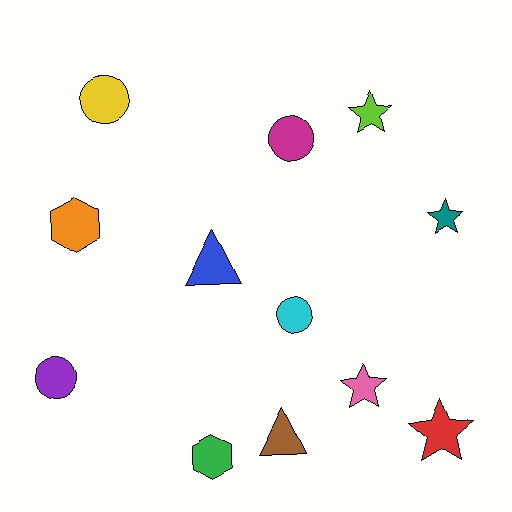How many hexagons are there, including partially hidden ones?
There are 2 hexagons.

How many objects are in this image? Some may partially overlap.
There are 12 objects.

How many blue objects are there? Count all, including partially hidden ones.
There is 1 blue object.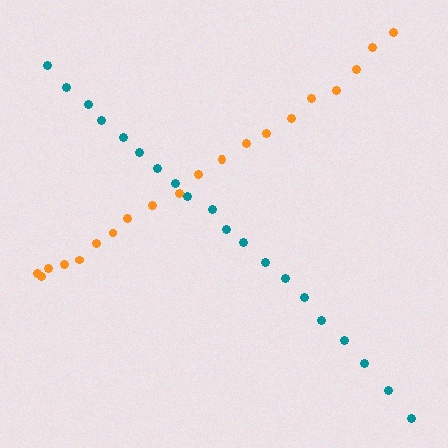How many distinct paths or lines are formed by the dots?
There are 2 distinct paths.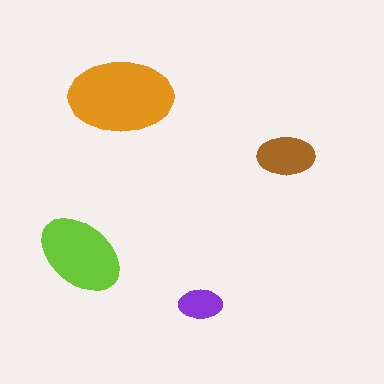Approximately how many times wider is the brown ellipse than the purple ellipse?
About 1.5 times wider.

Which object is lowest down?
The purple ellipse is bottommost.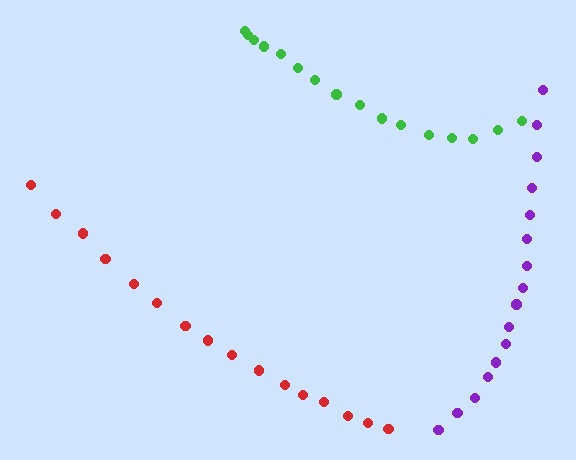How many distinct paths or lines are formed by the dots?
There are 3 distinct paths.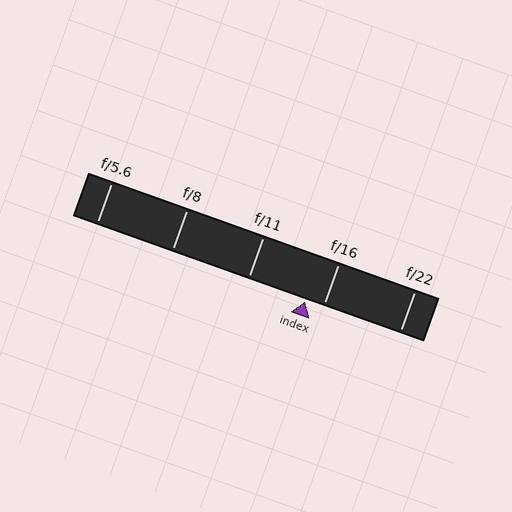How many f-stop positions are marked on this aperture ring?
There are 5 f-stop positions marked.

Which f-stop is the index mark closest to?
The index mark is closest to f/16.